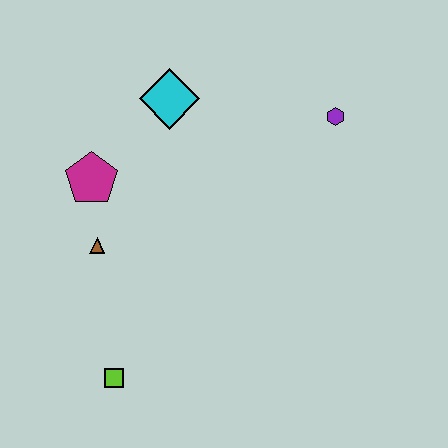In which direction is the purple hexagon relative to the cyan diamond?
The purple hexagon is to the right of the cyan diamond.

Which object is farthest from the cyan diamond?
The lime square is farthest from the cyan diamond.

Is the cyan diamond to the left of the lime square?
No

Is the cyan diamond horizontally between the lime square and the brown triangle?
No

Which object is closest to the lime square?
The brown triangle is closest to the lime square.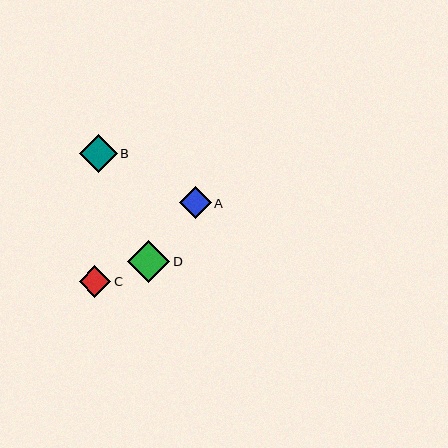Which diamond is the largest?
Diamond D is the largest with a size of approximately 42 pixels.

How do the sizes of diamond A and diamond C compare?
Diamond A and diamond C are approximately the same size.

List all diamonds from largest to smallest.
From largest to smallest: D, B, A, C.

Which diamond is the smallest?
Diamond C is the smallest with a size of approximately 32 pixels.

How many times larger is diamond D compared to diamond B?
Diamond D is approximately 1.1 times the size of diamond B.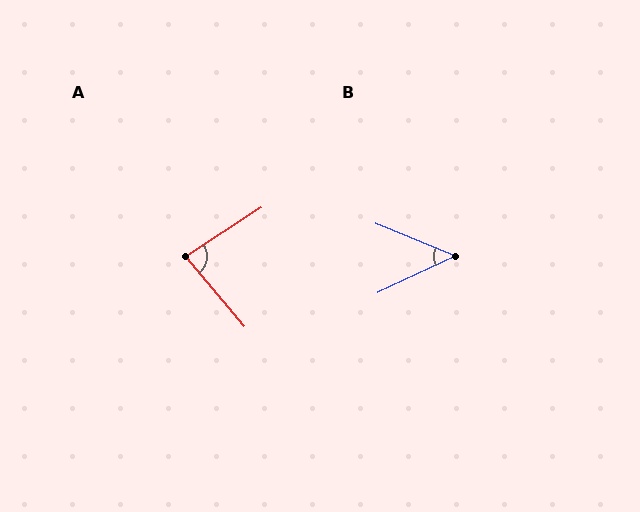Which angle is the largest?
A, at approximately 83 degrees.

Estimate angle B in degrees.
Approximately 48 degrees.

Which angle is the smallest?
B, at approximately 48 degrees.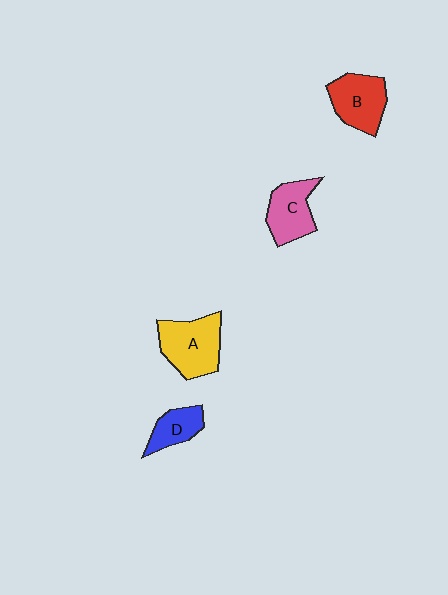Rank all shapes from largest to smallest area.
From largest to smallest: A (yellow), B (red), C (pink), D (blue).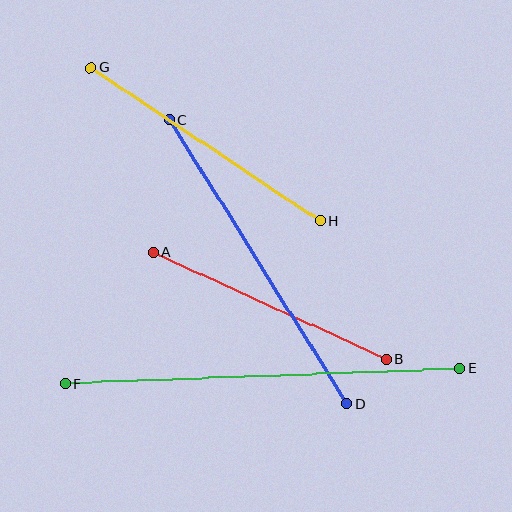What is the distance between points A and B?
The distance is approximately 256 pixels.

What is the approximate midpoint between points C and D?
The midpoint is at approximately (258, 262) pixels.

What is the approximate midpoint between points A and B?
The midpoint is at approximately (270, 306) pixels.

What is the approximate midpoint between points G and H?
The midpoint is at approximately (206, 144) pixels.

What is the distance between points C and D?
The distance is approximately 335 pixels.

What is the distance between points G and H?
The distance is approximately 276 pixels.